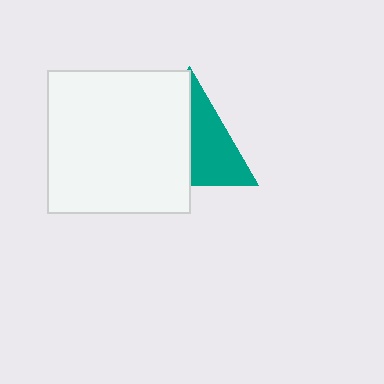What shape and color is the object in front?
The object in front is a white square.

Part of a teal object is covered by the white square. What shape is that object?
It is a triangle.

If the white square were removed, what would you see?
You would see the complete teal triangle.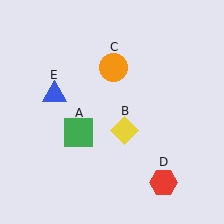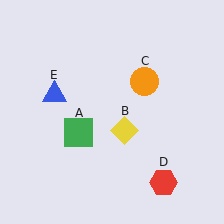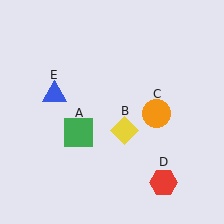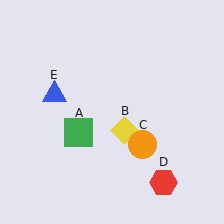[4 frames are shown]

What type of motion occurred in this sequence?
The orange circle (object C) rotated clockwise around the center of the scene.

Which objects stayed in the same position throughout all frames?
Green square (object A) and yellow diamond (object B) and red hexagon (object D) and blue triangle (object E) remained stationary.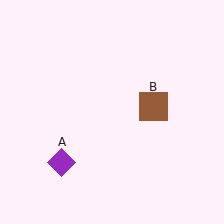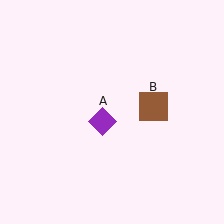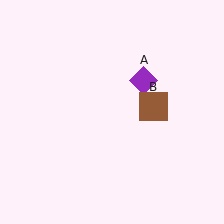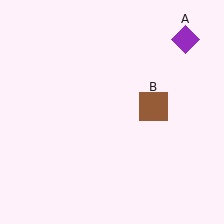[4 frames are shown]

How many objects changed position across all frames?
1 object changed position: purple diamond (object A).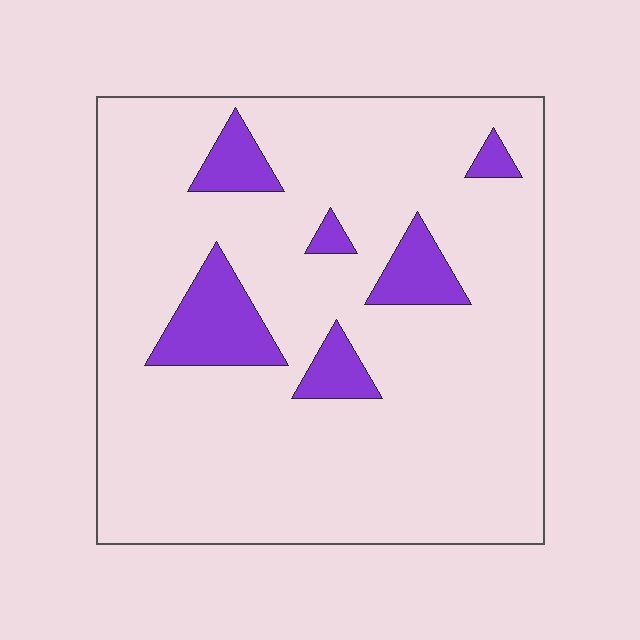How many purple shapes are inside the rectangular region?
6.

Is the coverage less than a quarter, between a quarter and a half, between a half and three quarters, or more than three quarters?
Less than a quarter.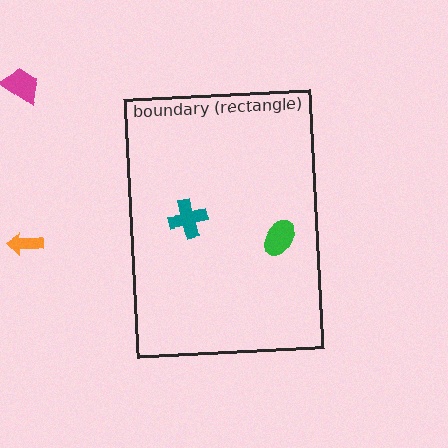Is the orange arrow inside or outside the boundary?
Outside.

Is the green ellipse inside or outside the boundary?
Inside.